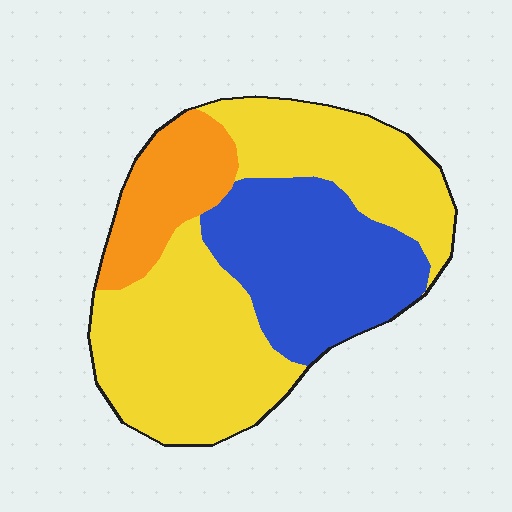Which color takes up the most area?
Yellow, at roughly 55%.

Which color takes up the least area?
Orange, at roughly 15%.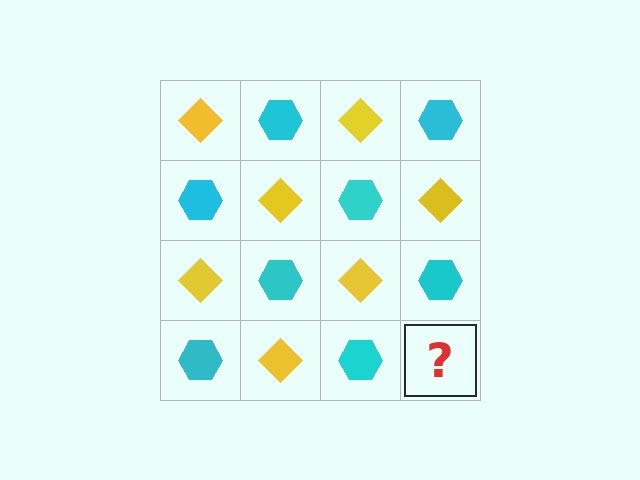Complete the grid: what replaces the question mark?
The question mark should be replaced with a yellow diamond.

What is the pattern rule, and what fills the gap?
The rule is that it alternates yellow diamond and cyan hexagon in a checkerboard pattern. The gap should be filled with a yellow diamond.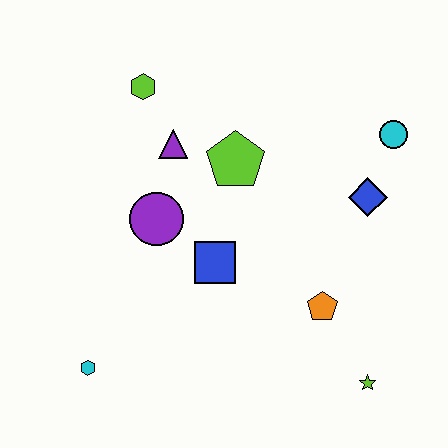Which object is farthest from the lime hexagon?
The lime star is farthest from the lime hexagon.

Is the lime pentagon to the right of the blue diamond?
No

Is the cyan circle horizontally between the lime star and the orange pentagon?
No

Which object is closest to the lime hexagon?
The purple triangle is closest to the lime hexagon.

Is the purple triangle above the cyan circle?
No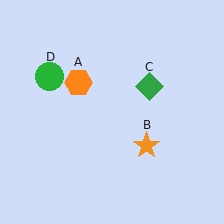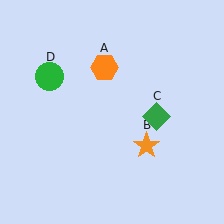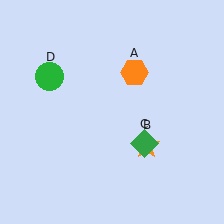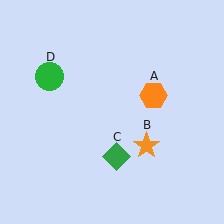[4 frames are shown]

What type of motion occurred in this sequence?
The orange hexagon (object A), green diamond (object C) rotated clockwise around the center of the scene.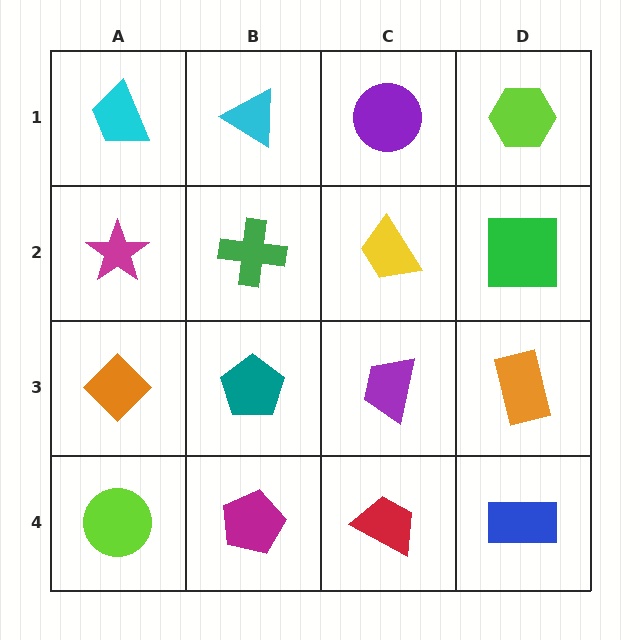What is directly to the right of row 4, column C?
A blue rectangle.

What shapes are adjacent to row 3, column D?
A green square (row 2, column D), a blue rectangle (row 4, column D), a purple trapezoid (row 3, column C).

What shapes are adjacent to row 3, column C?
A yellow trapezoid (row 2, column C), a red trapezoid (row 4, column C), a teal pentagon (row 3, column B), an orange rectangle (row 3, column D).